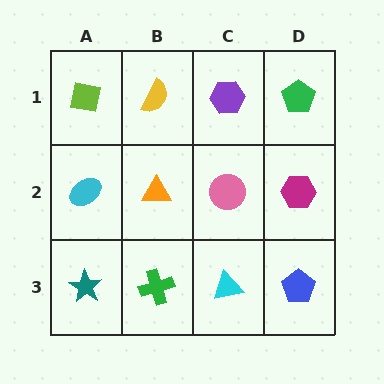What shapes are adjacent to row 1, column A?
A cyan ellipse (row 2, column A), a yellow semicircle (row 1, column B).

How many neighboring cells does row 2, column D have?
3.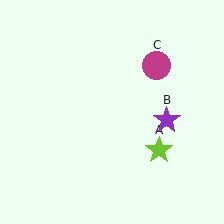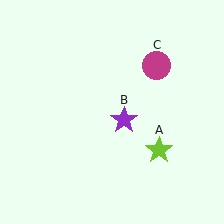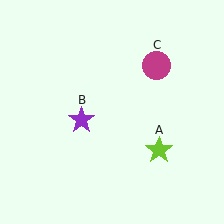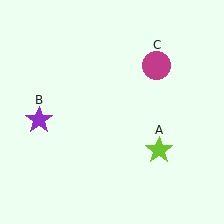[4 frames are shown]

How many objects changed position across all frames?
1 object changed position: purple star (object B).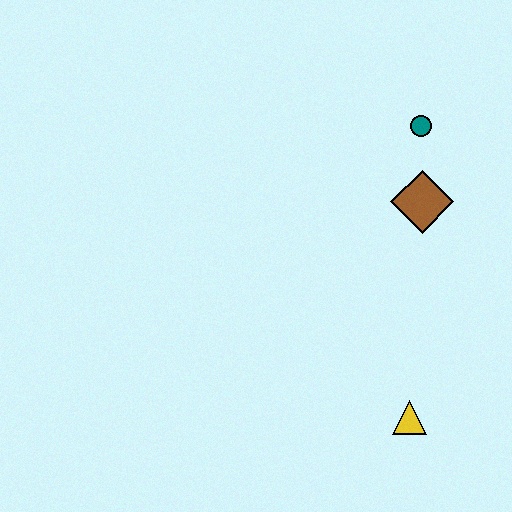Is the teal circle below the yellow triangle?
No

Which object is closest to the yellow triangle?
The brown diamond is closest to the yellow triangle.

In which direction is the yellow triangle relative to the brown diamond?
The yellow triangle is below the brown diamond.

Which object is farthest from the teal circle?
The yellow triangle is farthest from the teal circle.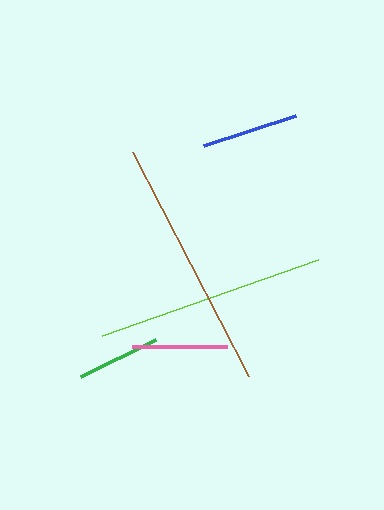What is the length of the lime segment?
The lime segment is approximately 229 pixels long.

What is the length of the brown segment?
The brown segment is approximately 252 pixels long.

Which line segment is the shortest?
The green line is the shortest at approximately 84 pixels.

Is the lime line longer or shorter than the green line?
The lime line is longer than the green line.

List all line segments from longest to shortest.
From longest to shortest: brown, lime, blue, pink, green.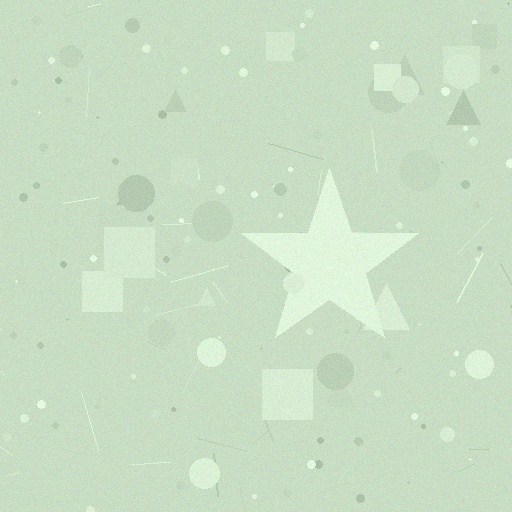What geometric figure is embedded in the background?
A star is embedded in the background.